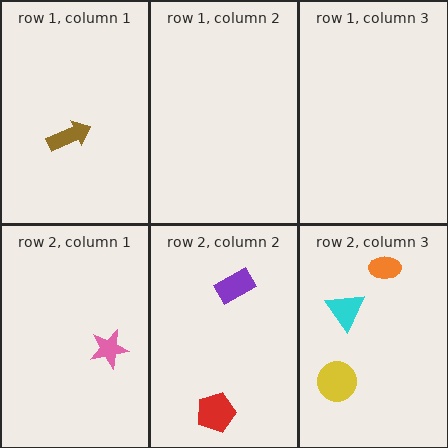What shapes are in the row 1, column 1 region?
The brown arrow.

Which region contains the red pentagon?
The row 2, column 2 region.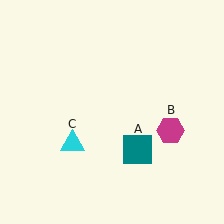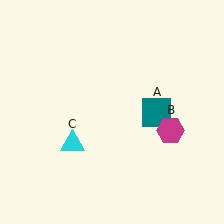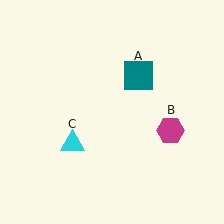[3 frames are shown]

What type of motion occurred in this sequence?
The teal square (object A) rotated counterclockwise around the center of the scene.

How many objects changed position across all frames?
1 object changed position: teal square (object A).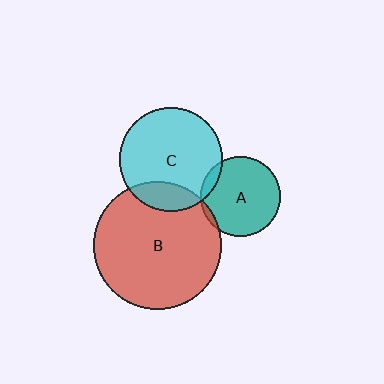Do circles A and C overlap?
Yes.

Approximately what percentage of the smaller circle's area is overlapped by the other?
Approximately 10%.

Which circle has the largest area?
Circle B (red).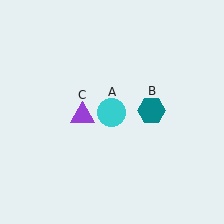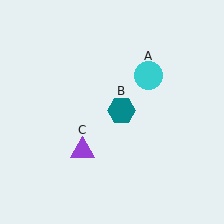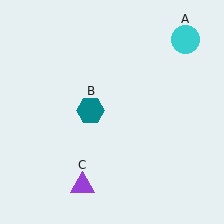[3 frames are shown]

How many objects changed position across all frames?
3 objects changed position: cyan circle (object A), teal hexagon (object B), purple triangle (object C).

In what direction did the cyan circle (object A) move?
The cyan circle (object A) moved up and to the right.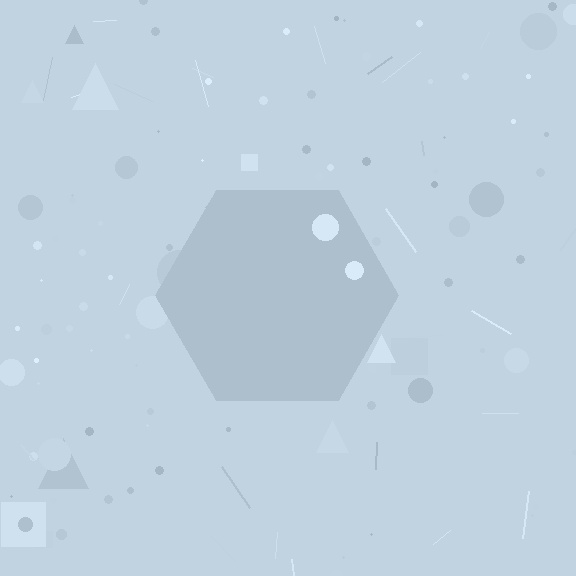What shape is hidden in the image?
A hexagon is hidden in the image.